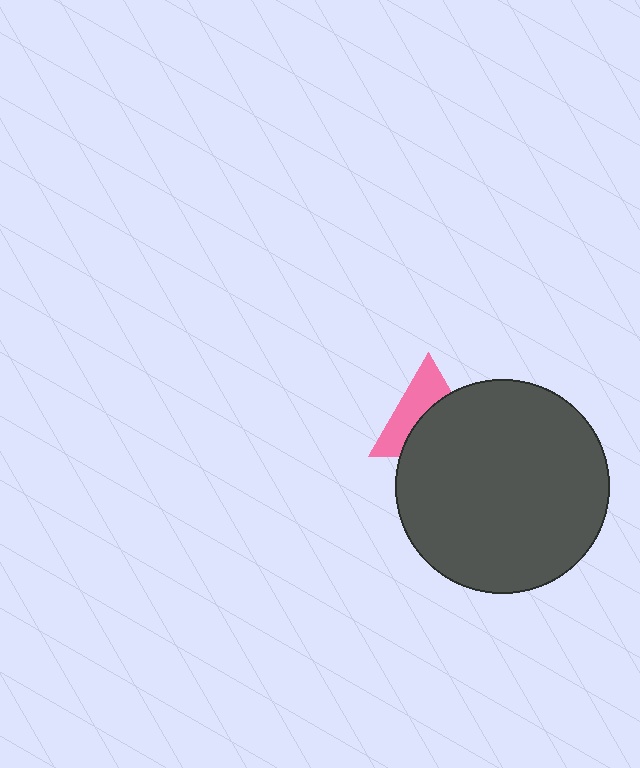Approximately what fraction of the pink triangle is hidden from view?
Roughly 53% of the pink triangle is hidden behind the dark gray circle.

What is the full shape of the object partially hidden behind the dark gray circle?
The partially hidden object is a pink triangle.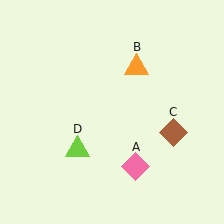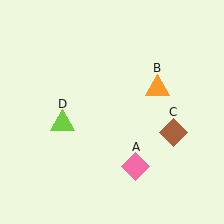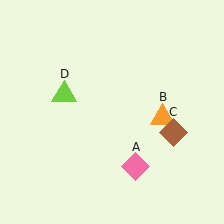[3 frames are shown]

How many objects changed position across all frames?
2 objects changed position: orange triangle (object B), lime triangle (object D).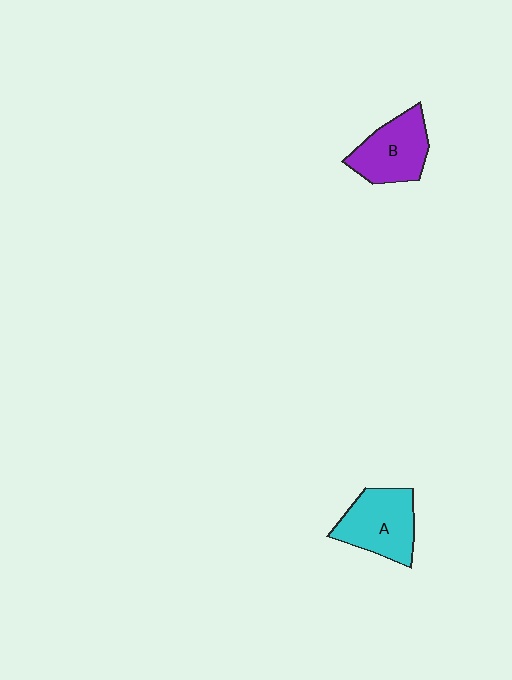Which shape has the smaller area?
Shape B (purple).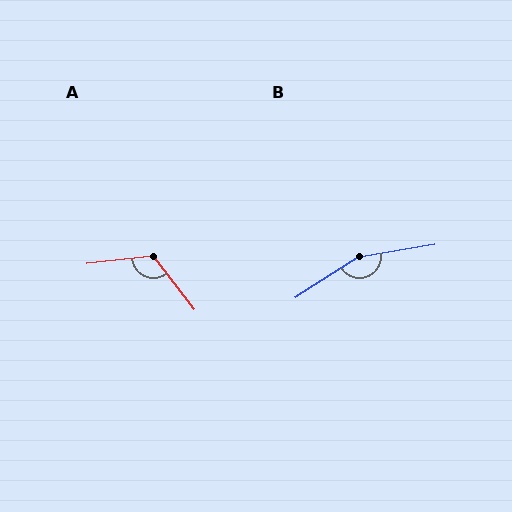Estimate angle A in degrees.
Approximately 122 degrees.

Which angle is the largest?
B, at approximately 157 degrees.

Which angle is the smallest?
A, at approximately 122 degrees.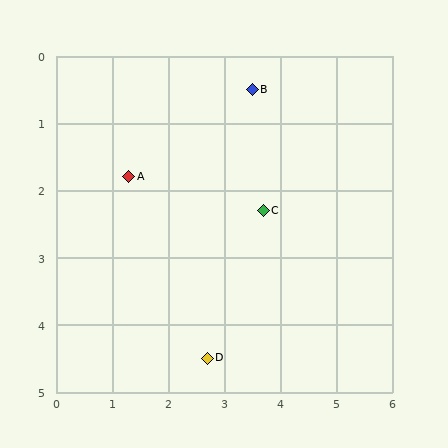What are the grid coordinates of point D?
Point D is at approximately (2.7, 4.5).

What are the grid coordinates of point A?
Point A is at approximately (1.3, 1.8).